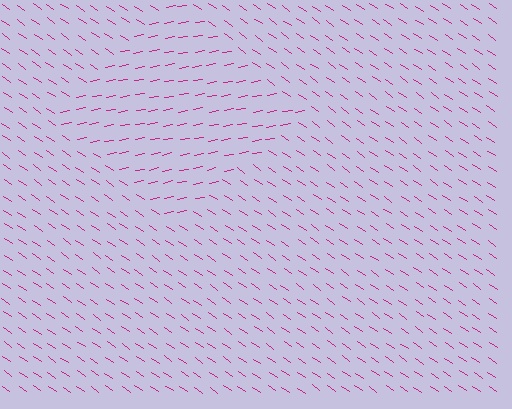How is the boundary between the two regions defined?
The boundary is defined purely by a change in line orientation (approximately 45 degrees difference). All lines are the same color and thickness.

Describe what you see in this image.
The image is filled with small magenta line segments. A diamond region in the image has lines oriented differently from the surrounding lines, creating a visible texture boundary.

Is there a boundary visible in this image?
Yes, there is a texture boundary formed by a change in line orientation.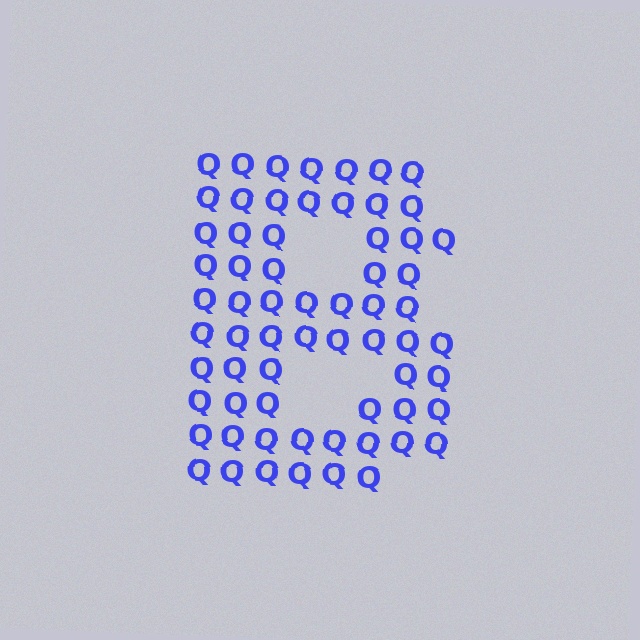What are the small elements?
The small elements are letter Q's.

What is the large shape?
The large shape is the letter B.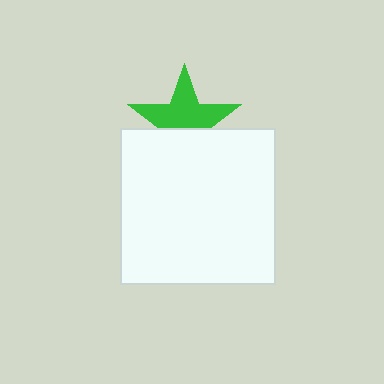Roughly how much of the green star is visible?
About half of it is visible (roughly 60%).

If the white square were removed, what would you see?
You would see the complete green star.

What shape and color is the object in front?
The object in front is a white square.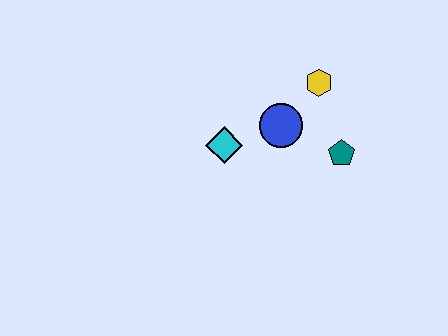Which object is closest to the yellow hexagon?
The blue circle is closest to the yellow hexagon.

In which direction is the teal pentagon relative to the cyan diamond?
The teal pentagon is to the right of the cyan diamond.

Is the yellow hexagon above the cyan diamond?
Yes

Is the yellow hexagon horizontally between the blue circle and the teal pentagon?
Yes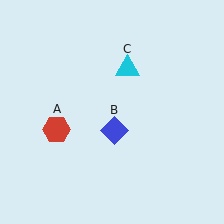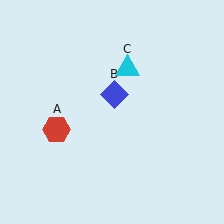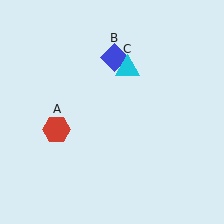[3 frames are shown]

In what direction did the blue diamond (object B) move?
The blue diamond (object B) moved up.